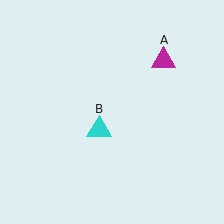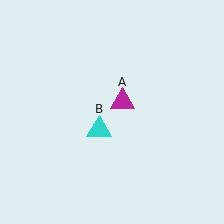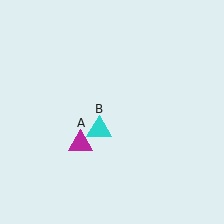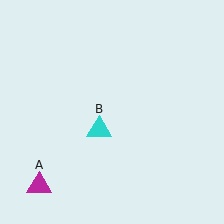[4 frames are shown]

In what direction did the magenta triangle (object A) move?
The magenta triangle (object A) moved down and to the left.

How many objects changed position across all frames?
1 object changed position: magenta triangle (object A).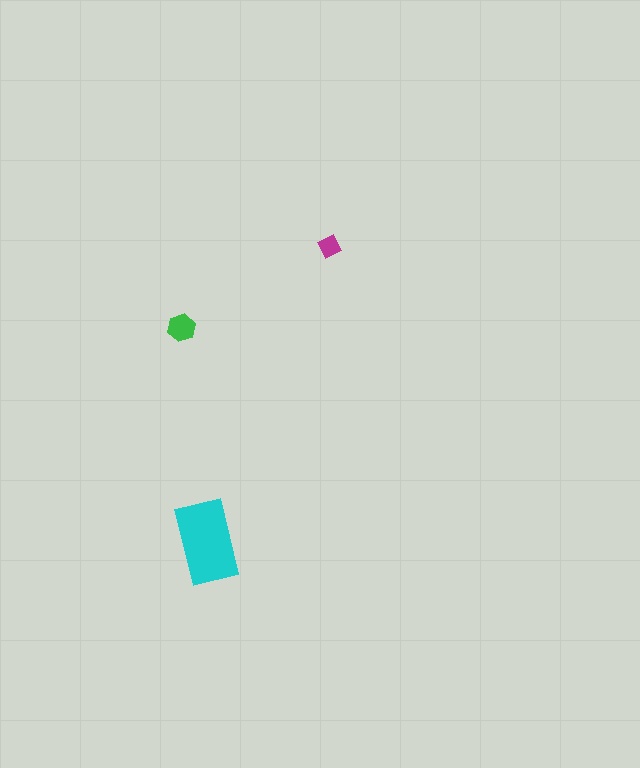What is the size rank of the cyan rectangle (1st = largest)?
1st.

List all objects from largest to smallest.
The cyan rectangle, the green hexagon, the magenta diamond.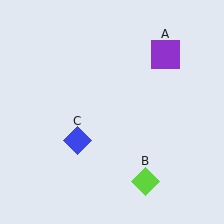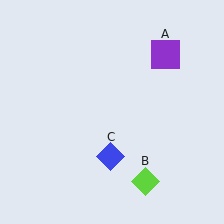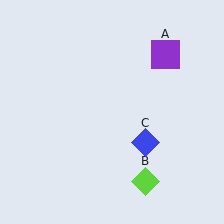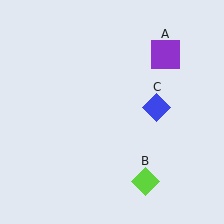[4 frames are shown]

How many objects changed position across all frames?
1 object changed position: blue diamond (object C).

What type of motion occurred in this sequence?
The blue diamond (object C) rotated counterclockwise around the center of the scene.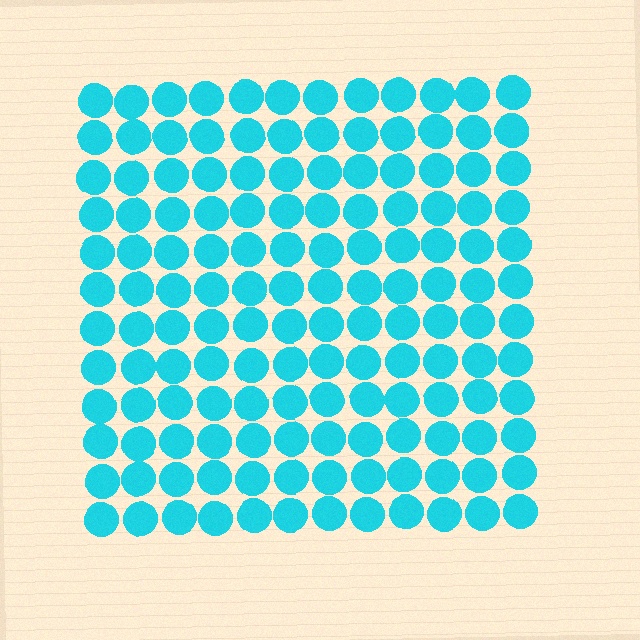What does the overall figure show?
The overall figure shows a square.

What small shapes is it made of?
It is made of small circles.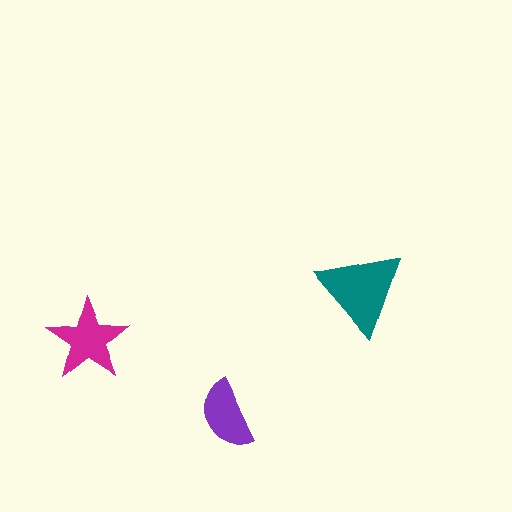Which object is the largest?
The teal triangle.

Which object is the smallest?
The purple semicircle.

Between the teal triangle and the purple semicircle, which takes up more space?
The teal triangle.